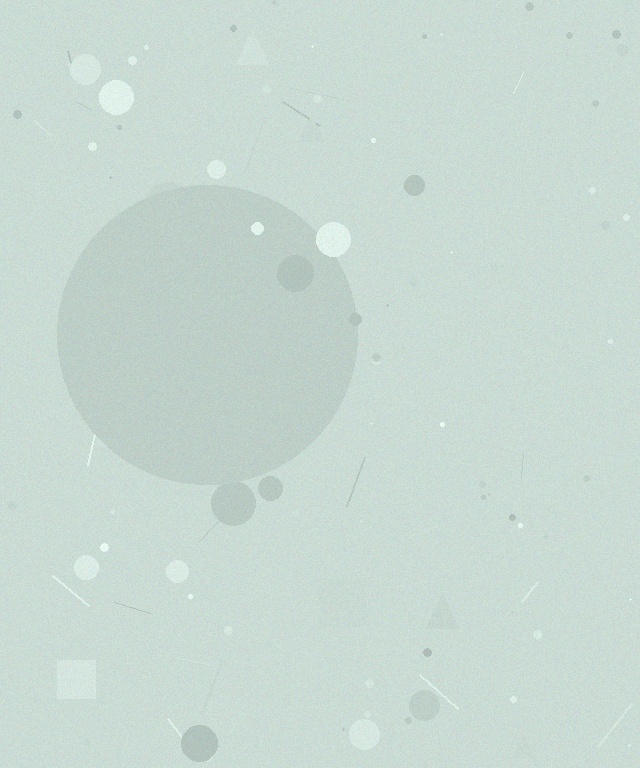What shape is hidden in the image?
A circle is hidden in the image.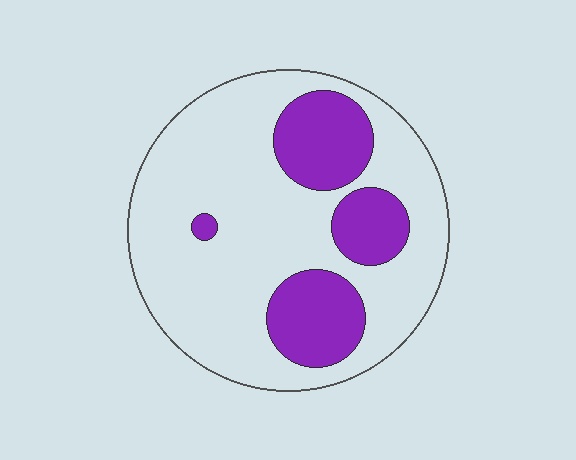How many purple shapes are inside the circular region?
4.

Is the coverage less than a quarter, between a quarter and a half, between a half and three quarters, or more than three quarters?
Between a quarter and a half.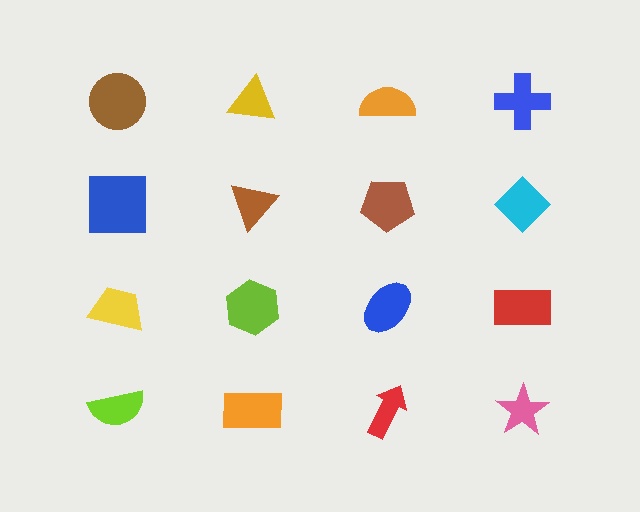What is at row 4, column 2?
An orange rectangle.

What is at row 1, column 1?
A brown circle.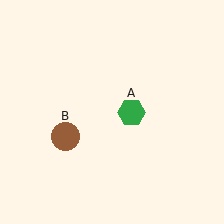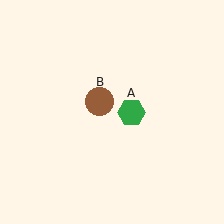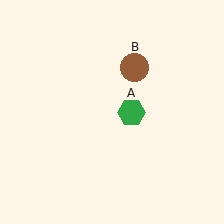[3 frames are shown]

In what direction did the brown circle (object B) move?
The brown circle (object B) moved up and to the right.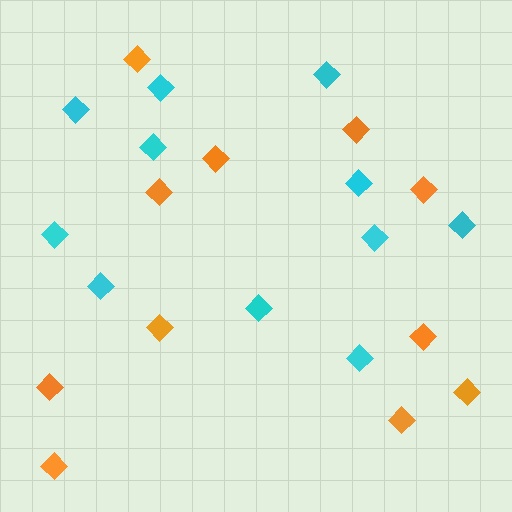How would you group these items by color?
There are 2 groups: one group of cyan diamonds (11) and one group of orange diamonds (11).